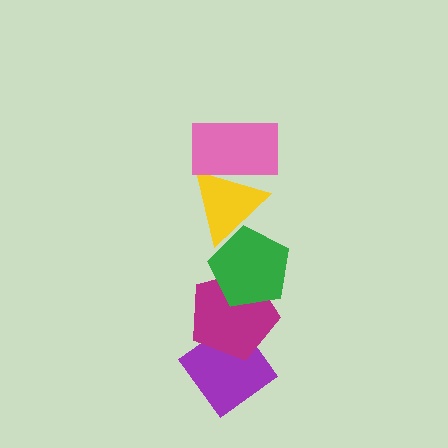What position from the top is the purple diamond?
The purple diamond is 5th from the top.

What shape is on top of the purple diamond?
The magenta pentagon is on top of the purple diamond.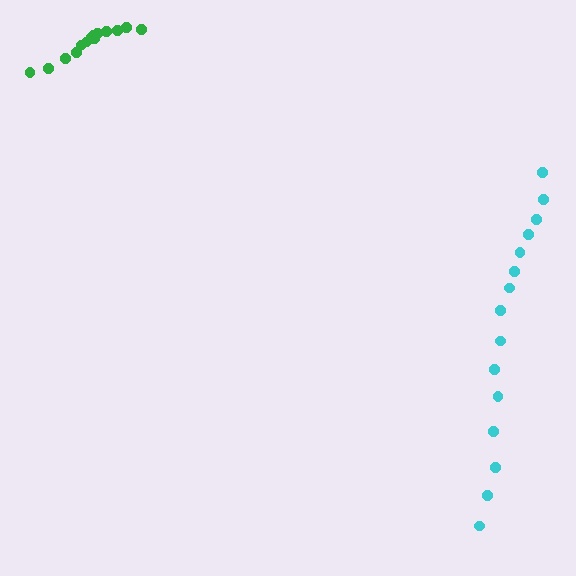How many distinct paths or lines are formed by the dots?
There are 2 distinct paths.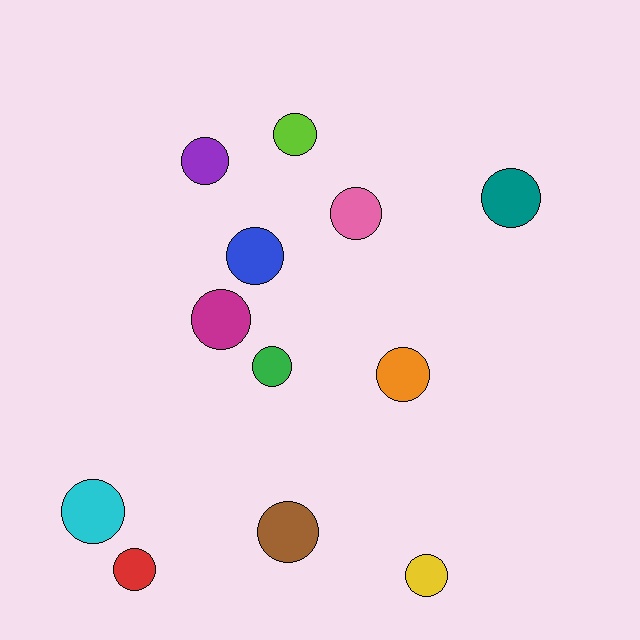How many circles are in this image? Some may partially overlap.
There are 12 circles.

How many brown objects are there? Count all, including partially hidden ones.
There is 1 brown object.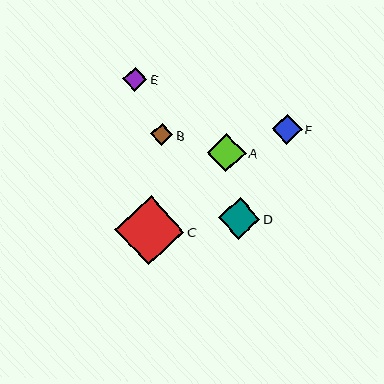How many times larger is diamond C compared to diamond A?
Diamond C is approximately 1.8 times the size of diamond A.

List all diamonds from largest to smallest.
From largest to smallest: C, D, A, F, E, B.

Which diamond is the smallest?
Diamond B is the smallest with a size of approximately 22 pixels.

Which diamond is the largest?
Diamond C is the largest with a size of approximately 69 pixels.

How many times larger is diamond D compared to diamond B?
Diamond D is approximately 1.9 times the size of diamond B.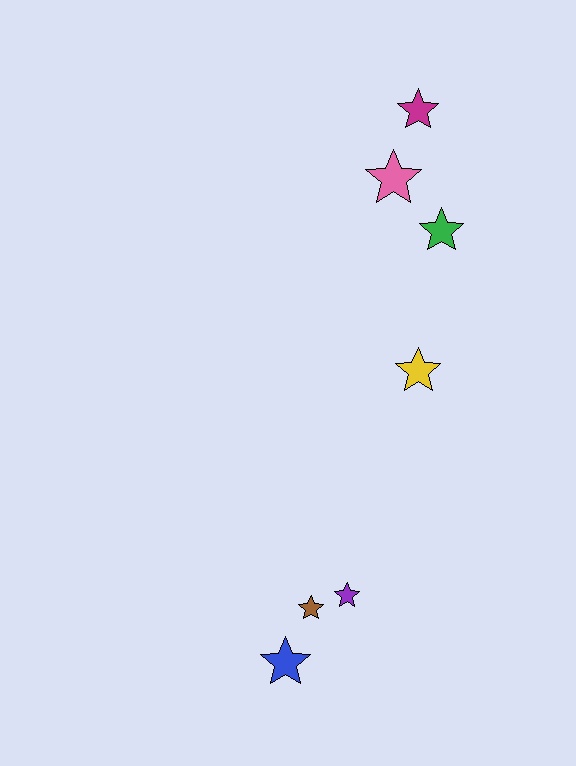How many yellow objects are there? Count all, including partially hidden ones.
There is 1 yellow object.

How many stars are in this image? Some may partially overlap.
There are 7 stars.